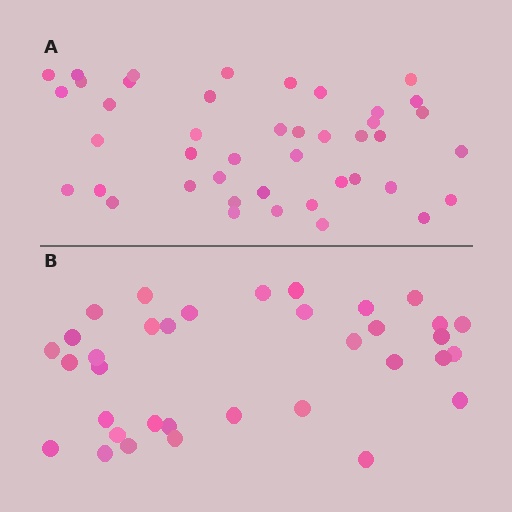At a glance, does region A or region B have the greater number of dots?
Region A (the top region) has more dots.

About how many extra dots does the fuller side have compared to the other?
Region A has roughly 8 or so more dots than region B.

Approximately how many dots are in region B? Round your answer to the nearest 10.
About 40 dots. (The exact count is 35, which rounds to 40.)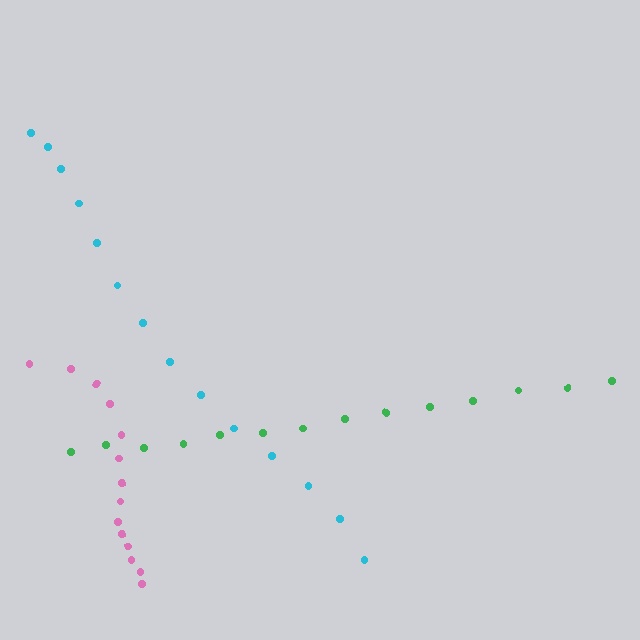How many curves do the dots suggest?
There are 3 distinct paths.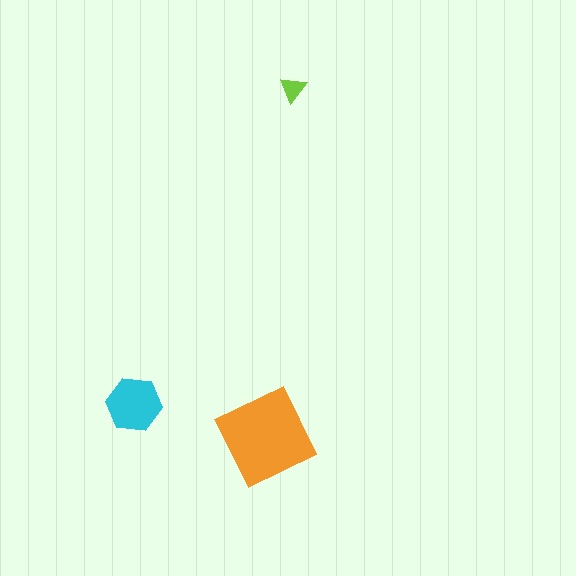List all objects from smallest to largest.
The lime triangle, the cyan hexagon, the orange diamond.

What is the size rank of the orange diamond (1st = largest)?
1st.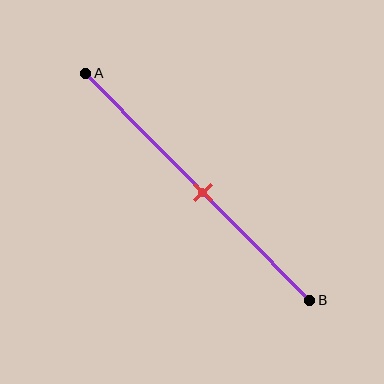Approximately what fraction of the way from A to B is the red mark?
The red mark is approximately 55% of the way from A to B.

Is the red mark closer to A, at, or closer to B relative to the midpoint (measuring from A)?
The red mark is approximately at the midpoint of segment AB.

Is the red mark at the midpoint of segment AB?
Yes, the mark is approximately at the midpoint.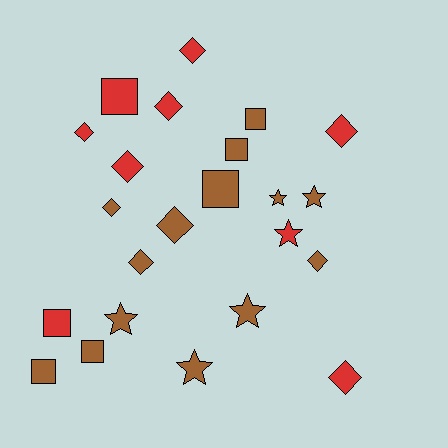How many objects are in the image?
There are 23 objects.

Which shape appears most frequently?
Diamond, with 10 objects.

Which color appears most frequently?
Brown, with 14 objects.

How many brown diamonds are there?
There are 4 brown diamonds.